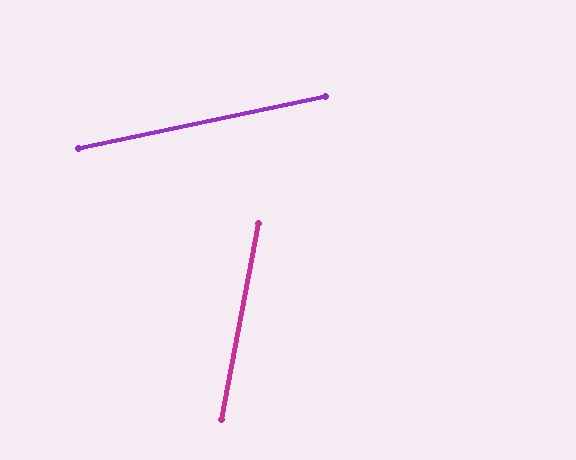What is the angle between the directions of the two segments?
Approximately 68 degrees.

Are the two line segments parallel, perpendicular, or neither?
Neither parallel nor perpendicular — they differ by about 68°.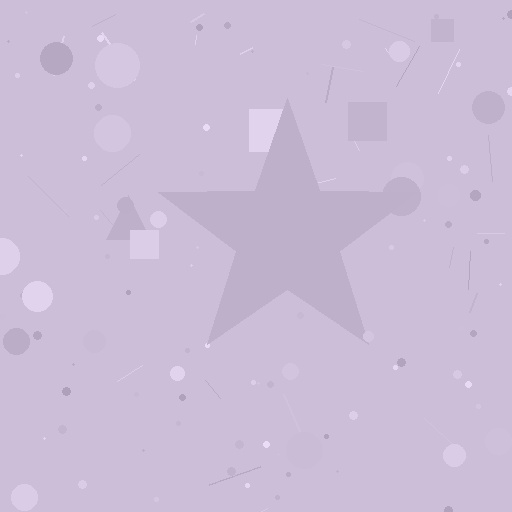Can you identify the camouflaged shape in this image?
The camouflaged shape is a star.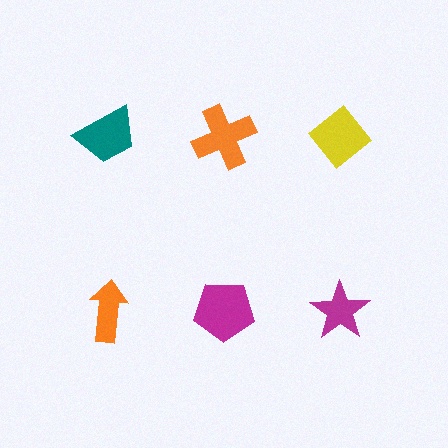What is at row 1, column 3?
A yellow diamond.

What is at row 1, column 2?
An orange cross.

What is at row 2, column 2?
A magenta pentagon.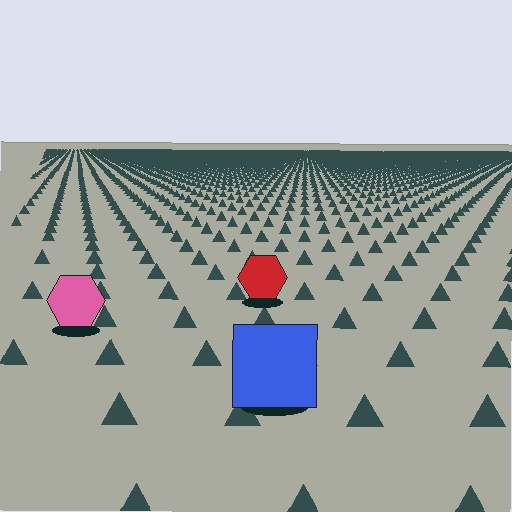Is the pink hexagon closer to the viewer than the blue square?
No. The blue square is closer — you can tell from the texture gradient: the ground texture is coarser near it.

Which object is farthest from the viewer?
The red hexagon is farthest from the viewer. It appears smaller and the ground texture around it is denser.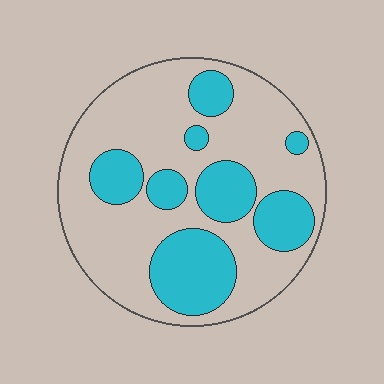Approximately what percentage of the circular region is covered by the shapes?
Approximately 30%.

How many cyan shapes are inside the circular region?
8.